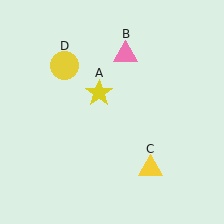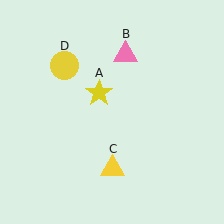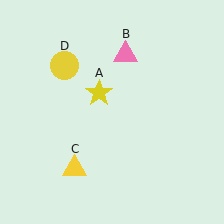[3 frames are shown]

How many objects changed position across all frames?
1 object changed position: yellow triangle (object C).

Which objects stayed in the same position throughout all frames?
Yellow star (object A) and pink triangle (object B) and yellow circle (object D) remained stationary.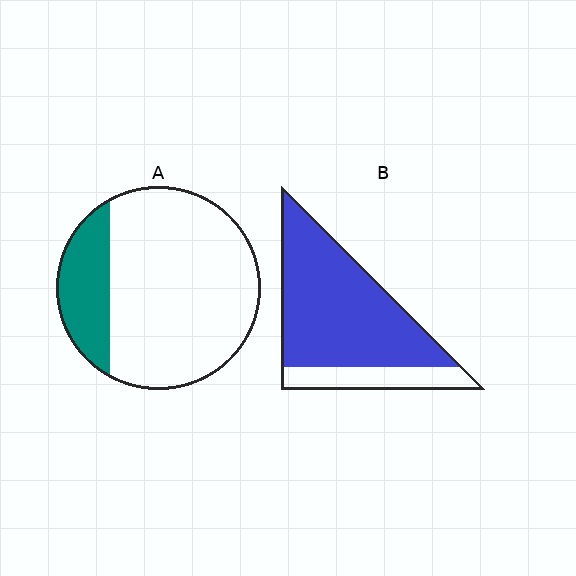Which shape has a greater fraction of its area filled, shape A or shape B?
Shape B.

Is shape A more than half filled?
No.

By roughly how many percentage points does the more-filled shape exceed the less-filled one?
By roughly 60 percentage points (B over A).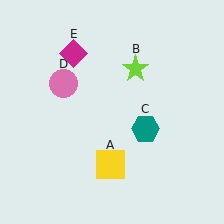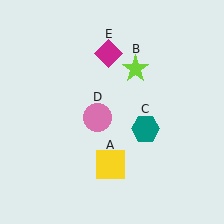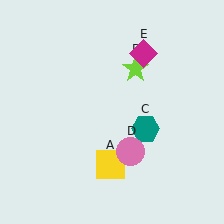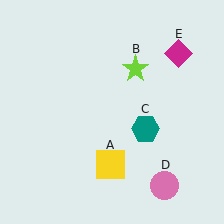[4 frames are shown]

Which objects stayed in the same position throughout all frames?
Yellow square (object A) and lime star (object B) and teal hexagon (object C) remained stationary.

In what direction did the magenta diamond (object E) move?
The magenta diamond (object E) moved right.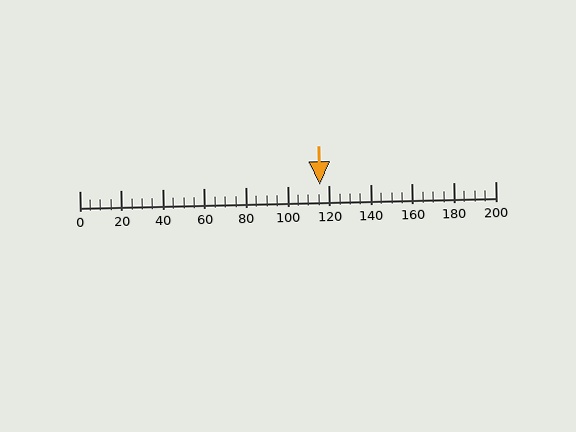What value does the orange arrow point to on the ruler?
The orange arrow points to approximately 115.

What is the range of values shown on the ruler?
The ruler shows values from 0 to 200.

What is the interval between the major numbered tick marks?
The major tick marks are spaced 20 units apart.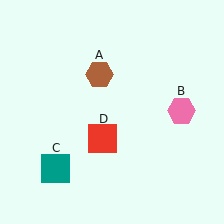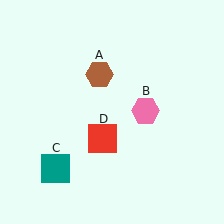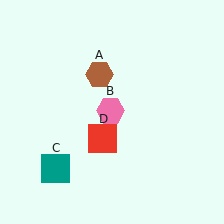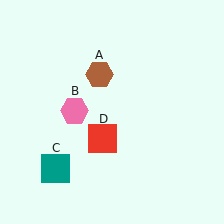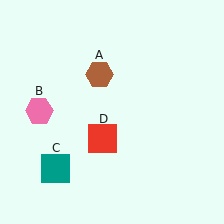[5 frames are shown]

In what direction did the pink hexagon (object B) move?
The pink hexagon (object B) moved left.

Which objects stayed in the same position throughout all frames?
Brown hexagon (object A) and teal square (object C) and red square (object D) remained stationary.